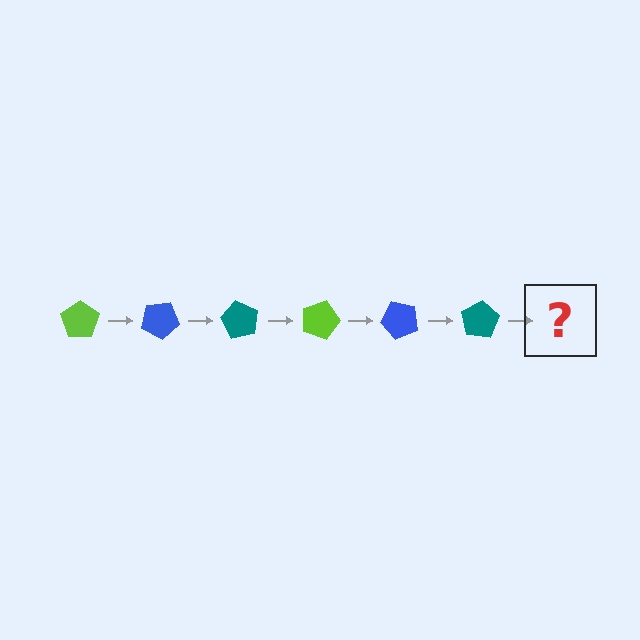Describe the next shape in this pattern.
It should be a lime pentagon, rotated 180 degrees from the start.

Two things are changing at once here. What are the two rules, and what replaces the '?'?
The two rules are that it rotates 30 degrees each step and the color cycles through lime, blue, and teal. The '?' should be a lime pentagon, rotated 180 degrees from the start.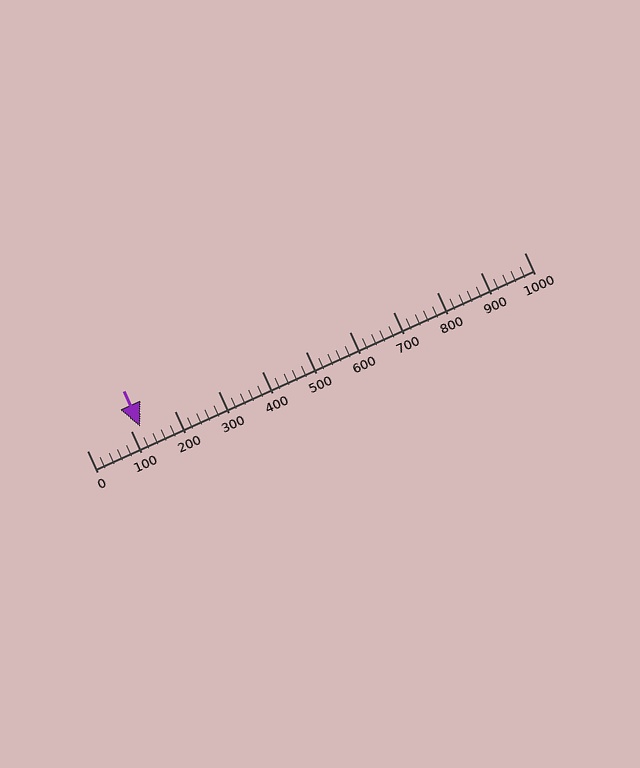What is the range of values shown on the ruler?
The ruler shows values from 0 to 1000.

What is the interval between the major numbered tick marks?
The major tick marks are spaced 100 units apart.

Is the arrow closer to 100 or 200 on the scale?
The arrow is closer to 100.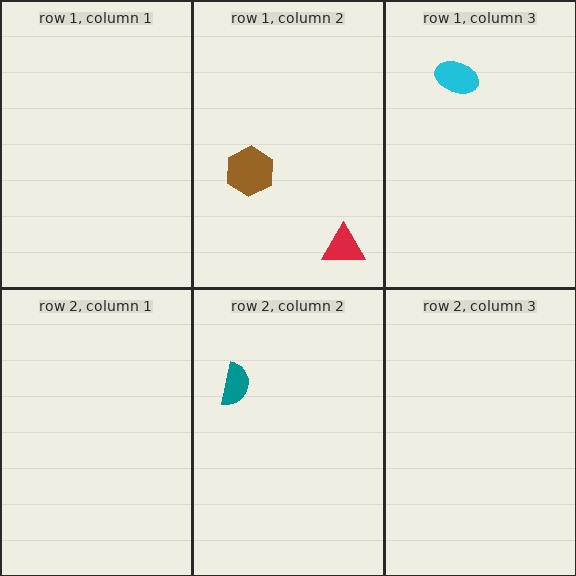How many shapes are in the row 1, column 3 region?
1.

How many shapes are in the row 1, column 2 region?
2.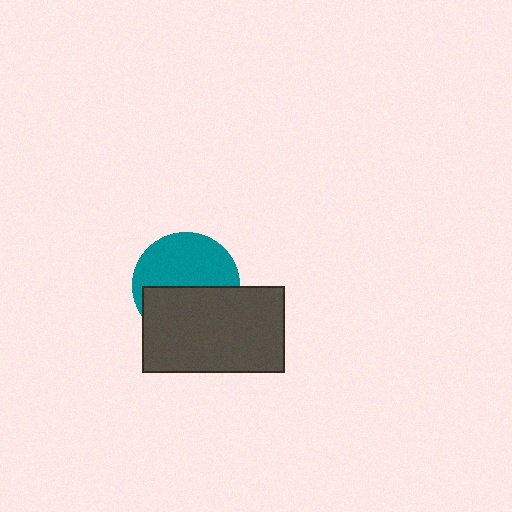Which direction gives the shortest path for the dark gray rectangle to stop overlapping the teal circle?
Moving down gives the shortest separation.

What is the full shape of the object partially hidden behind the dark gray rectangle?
The partially hidden object is a teal circle.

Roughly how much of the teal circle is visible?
About half of it is visible (roughly 52%).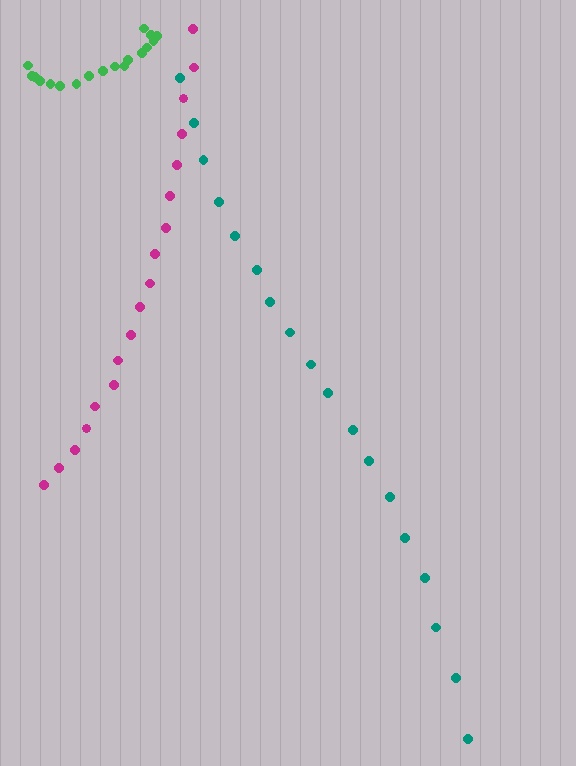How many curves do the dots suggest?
There are 3 distinct paths.